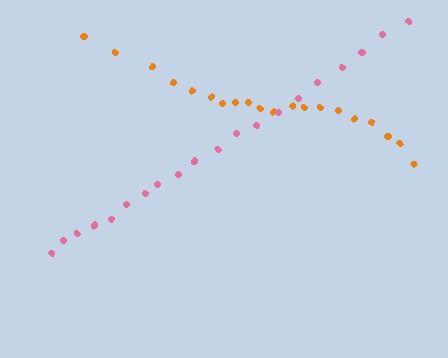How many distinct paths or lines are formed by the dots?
There are 2 distinct paths.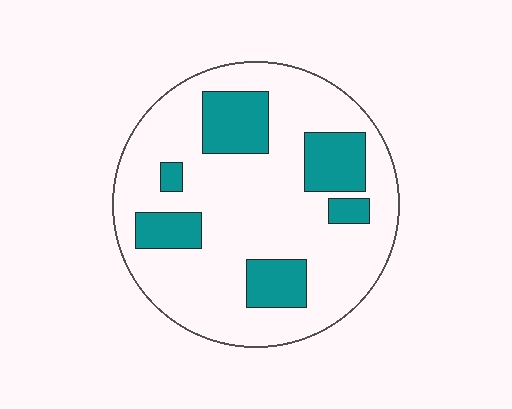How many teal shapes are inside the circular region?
6.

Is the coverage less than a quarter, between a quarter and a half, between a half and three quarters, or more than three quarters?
Less than a quarter.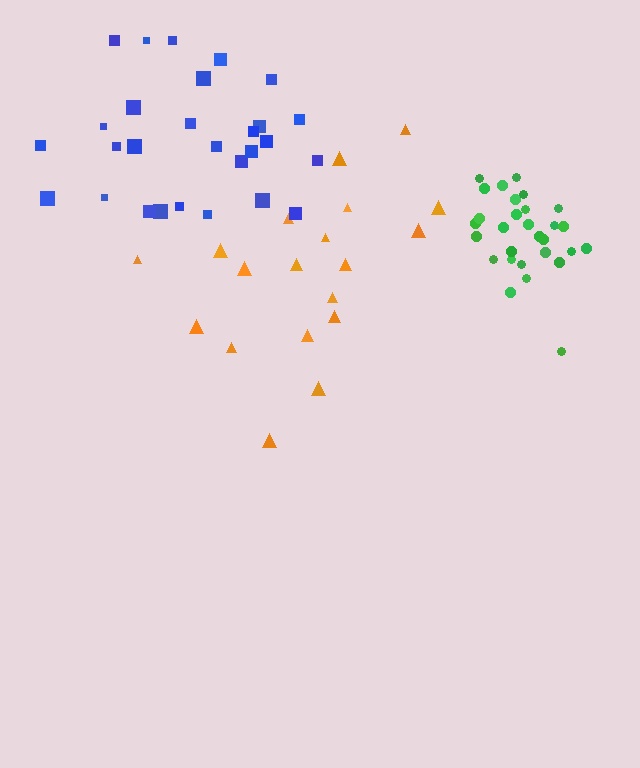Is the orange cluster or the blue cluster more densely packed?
Blue.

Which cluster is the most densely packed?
Green.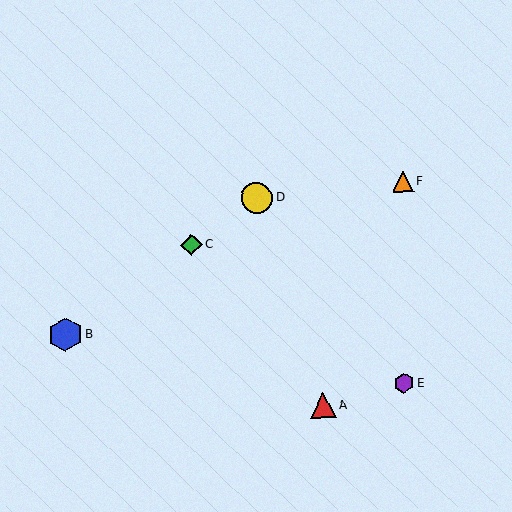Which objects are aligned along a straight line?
Objects B, C, D are aligned along a straight line.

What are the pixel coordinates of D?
Object D is at (257, 198).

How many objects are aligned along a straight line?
3 objects (B, C, D) are aligned along a straight line.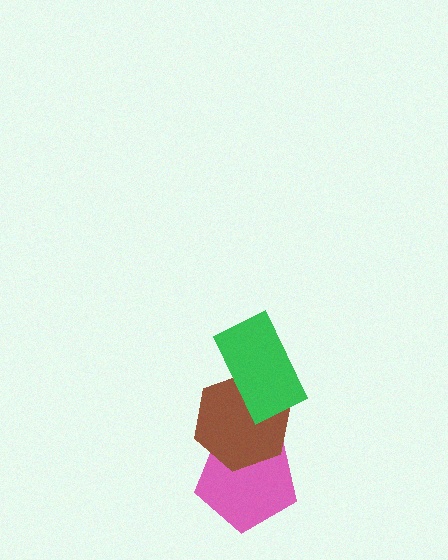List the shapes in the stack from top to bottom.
From top to bottom: the green rectangle, the brown hexagon, the pink pentagon.